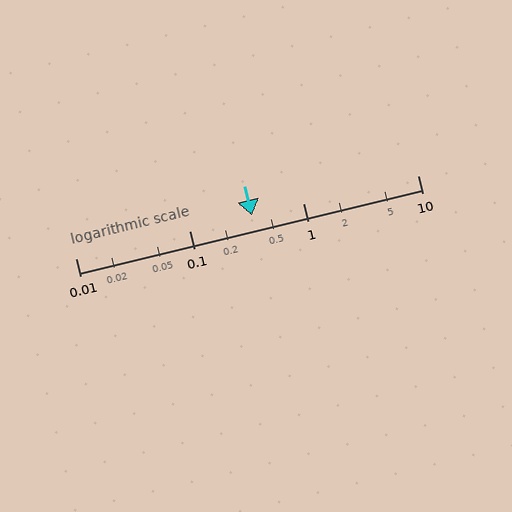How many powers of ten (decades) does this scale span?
The scale spans 3 decades, from 0.01 to 10.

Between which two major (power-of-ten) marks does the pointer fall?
The pointer is between 0.1 and 1.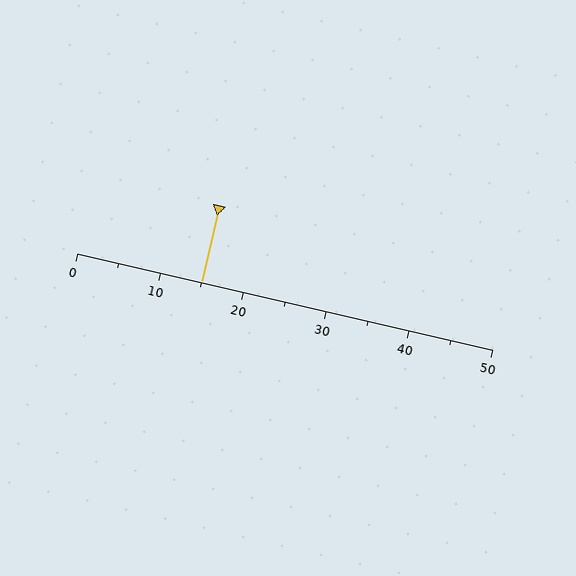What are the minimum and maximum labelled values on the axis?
The axis runs from 0 to 50.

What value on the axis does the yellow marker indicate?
The marker indicates approximately 15.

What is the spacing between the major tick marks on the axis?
The major ticks are spaced 10 apart.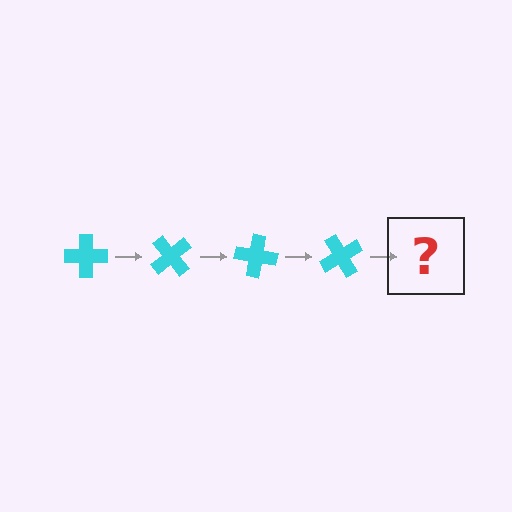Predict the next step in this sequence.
The next step is a cyan cross rotated 200 degrees.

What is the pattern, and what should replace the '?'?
The pattern is that the cross rotates 50 degrees each step. The '?' should be a cyan cross rotated 200 degrees.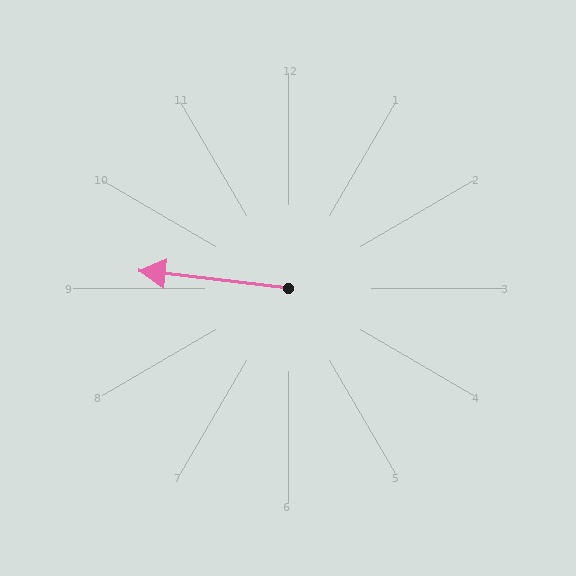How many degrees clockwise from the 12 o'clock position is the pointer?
Approximately 277 degrees.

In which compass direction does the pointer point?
West.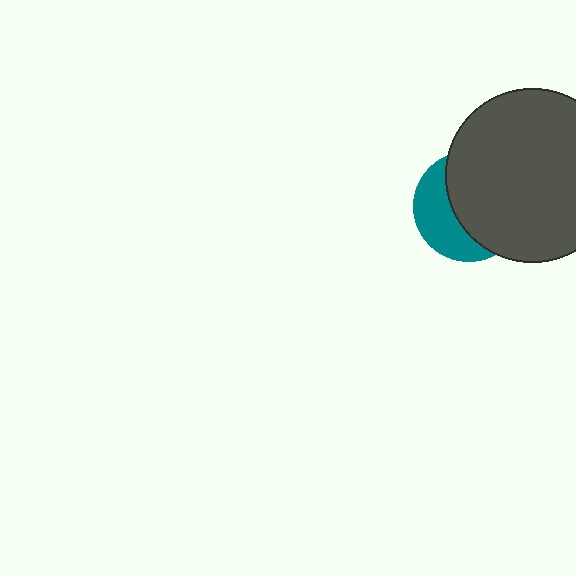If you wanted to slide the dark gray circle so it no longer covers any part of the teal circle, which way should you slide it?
Slide it right — that is the most direct way to separate the two shapes.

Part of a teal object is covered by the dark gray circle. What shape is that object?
It is a circle.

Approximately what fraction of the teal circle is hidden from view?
Roughly 62% of the teal circle is hidden behind the dark gray circle.